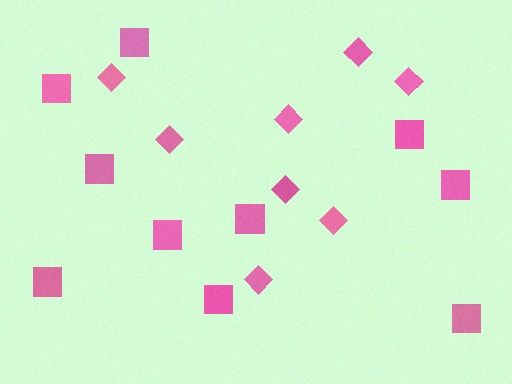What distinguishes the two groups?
There are 2 groups: one group of squares (10) and one group of diamonds (8).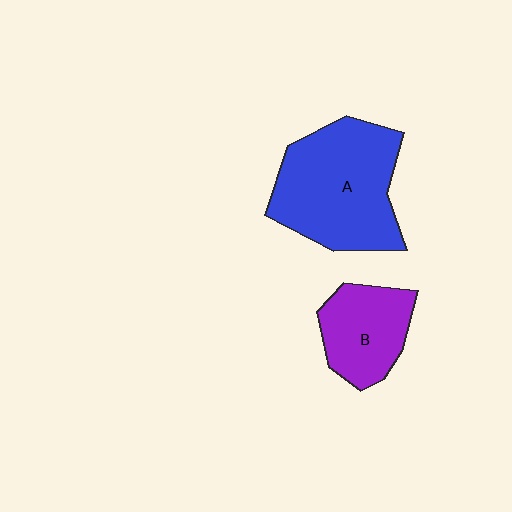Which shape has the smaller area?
Shape B (purple).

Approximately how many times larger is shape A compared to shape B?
Approximately 1.8 times.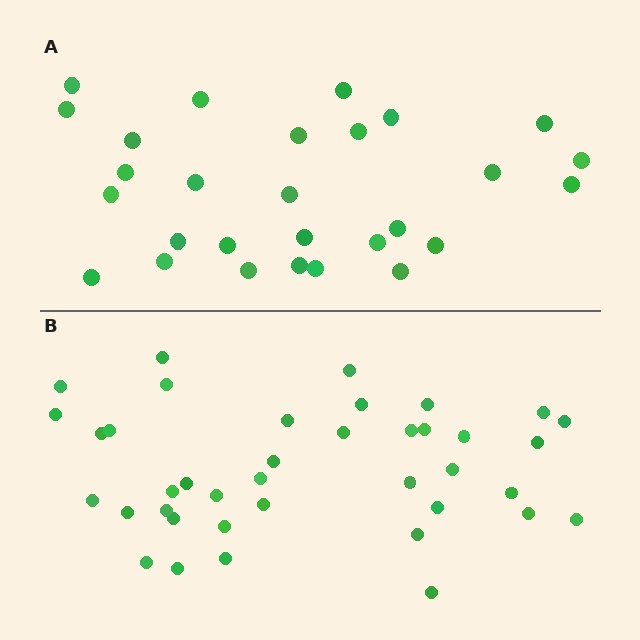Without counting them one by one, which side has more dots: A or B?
Region B (the bottom region) has more dots.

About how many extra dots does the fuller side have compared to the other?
Region B has roughly 12 or so more dots than region A.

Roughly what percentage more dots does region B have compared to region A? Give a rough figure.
About 40% more.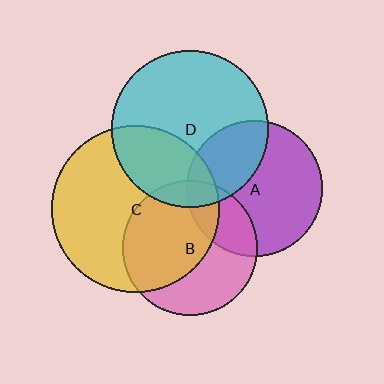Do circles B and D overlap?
Yes.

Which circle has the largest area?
Circle C (yellow).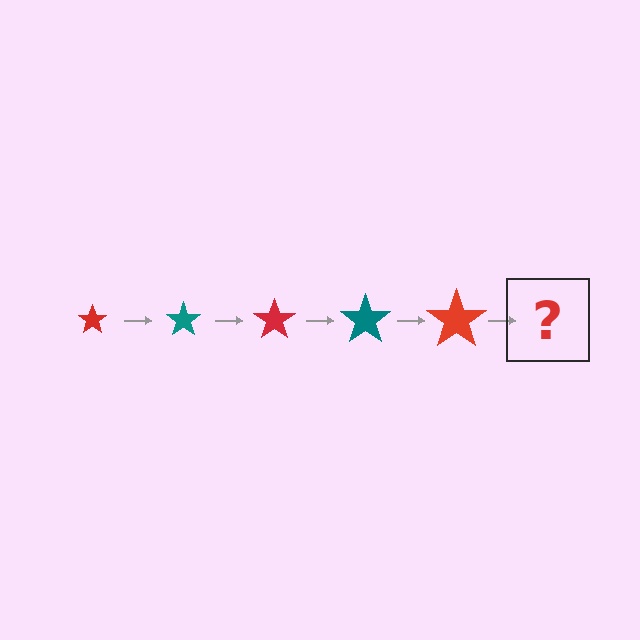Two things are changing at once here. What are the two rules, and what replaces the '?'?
The two rules are that the star grows larger each step and the color cycles through red and teal. The '?' should be a teal star, larger than the previous one.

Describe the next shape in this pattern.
It should be a teal star, larger than the previous one.